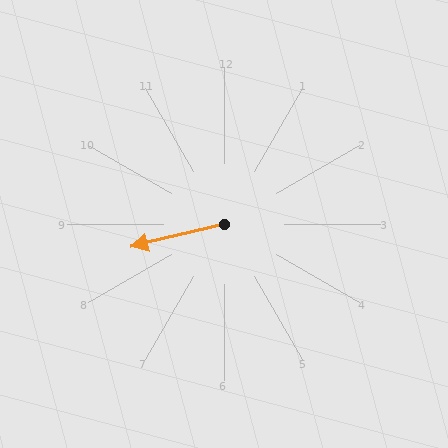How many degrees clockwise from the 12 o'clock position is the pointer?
Approximately 256 degrees.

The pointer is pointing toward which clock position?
Roughly 9 o'clock.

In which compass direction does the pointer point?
West.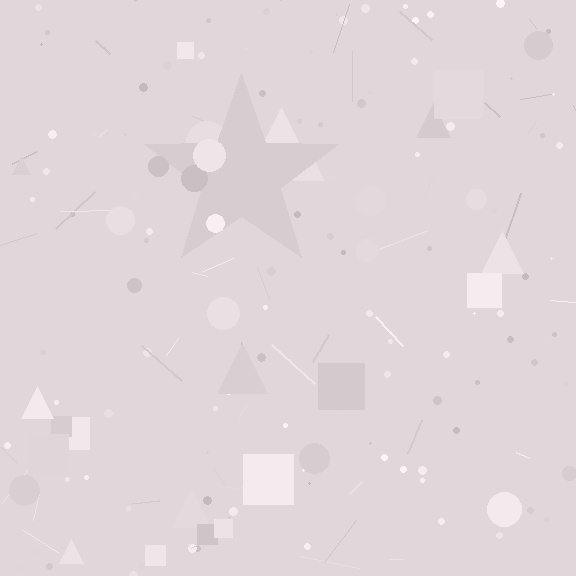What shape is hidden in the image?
A star is hidden in the image.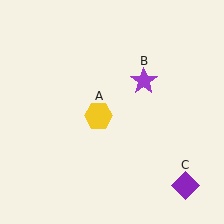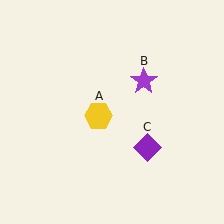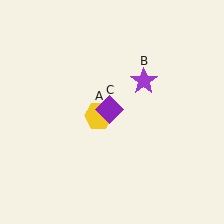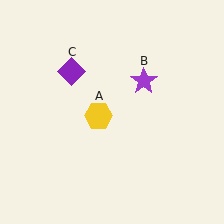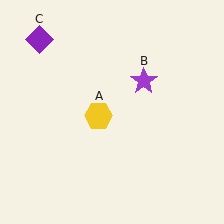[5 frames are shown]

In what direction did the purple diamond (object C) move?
The purple diamond (object C) moved up and to the left.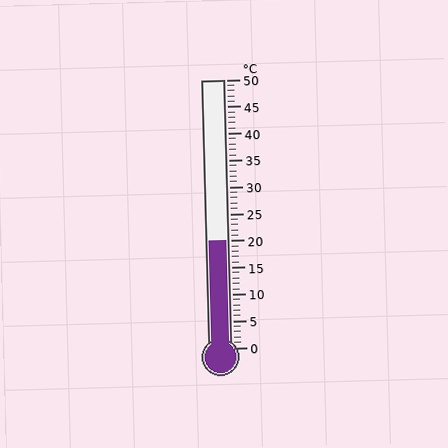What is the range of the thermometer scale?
The thermometer scale ranges from 0°C to 50°C.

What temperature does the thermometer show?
The thermometer shows approximately 20°C.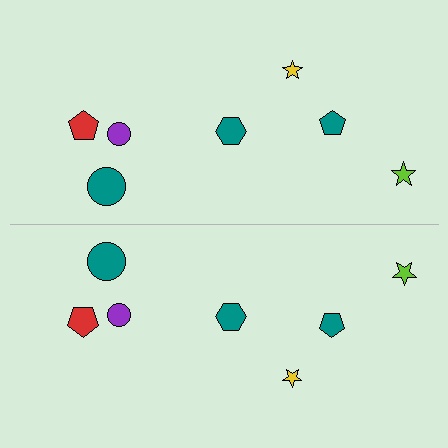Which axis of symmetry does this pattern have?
The pattern has a horizontal axis of symmetry running through the center of the image.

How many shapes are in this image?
There are 14 shapes in this image.